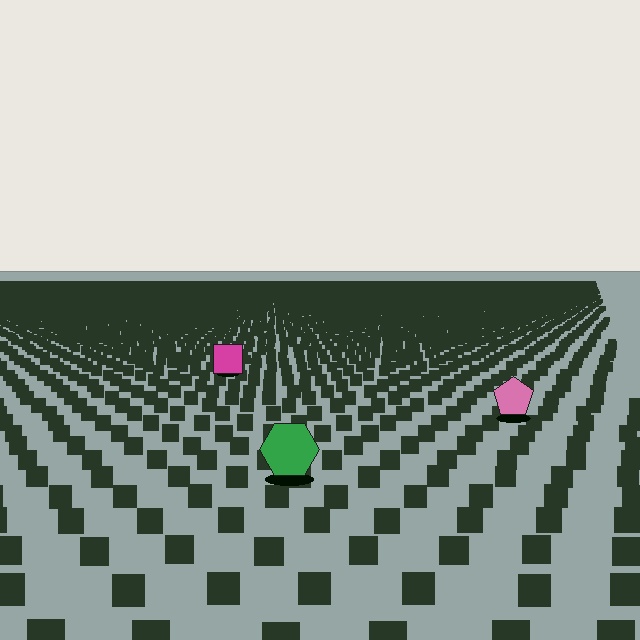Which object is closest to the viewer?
The green hexagon is closest. The texture marks near it are larger and more spread out.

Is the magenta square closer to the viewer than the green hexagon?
No. The green hexagon is closer — you can tell from the texture gradient: the ground texture is coarser near it.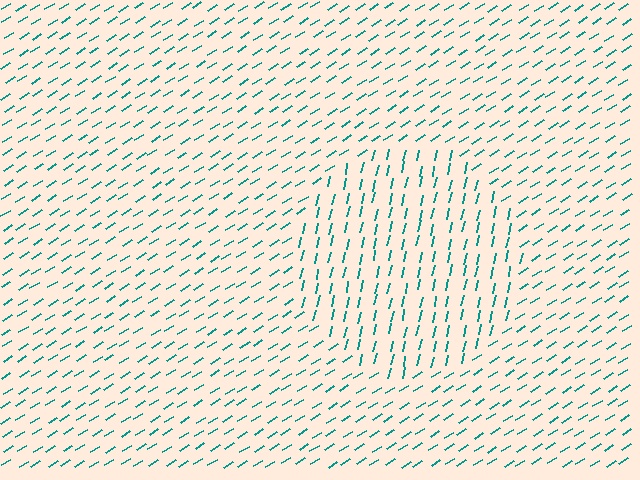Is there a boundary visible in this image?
Yes, there is a texture boundary formed by a change in line orientation.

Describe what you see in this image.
The image is filled with small teal line segments. A circle region in the image has lines oriented differently from the surrounding lines, creating a visible texture boundary.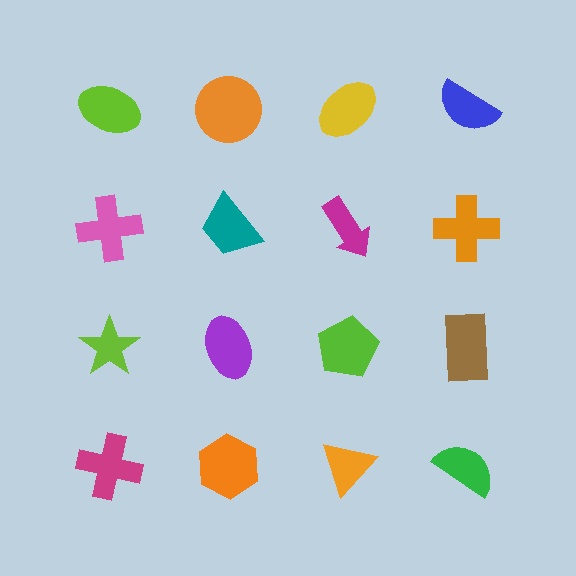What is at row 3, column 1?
A lime star.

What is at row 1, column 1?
A lime ellipse.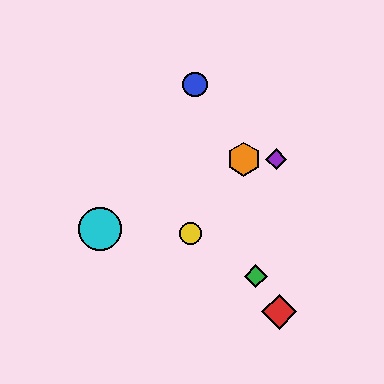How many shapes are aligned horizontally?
2 shapes (the purple diamond, the orange hexagon) are aligned horizontally.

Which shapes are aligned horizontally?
The purple diamond, the orange hexagon are aligned horizontally.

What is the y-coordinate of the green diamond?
The green diamond is at y≈276.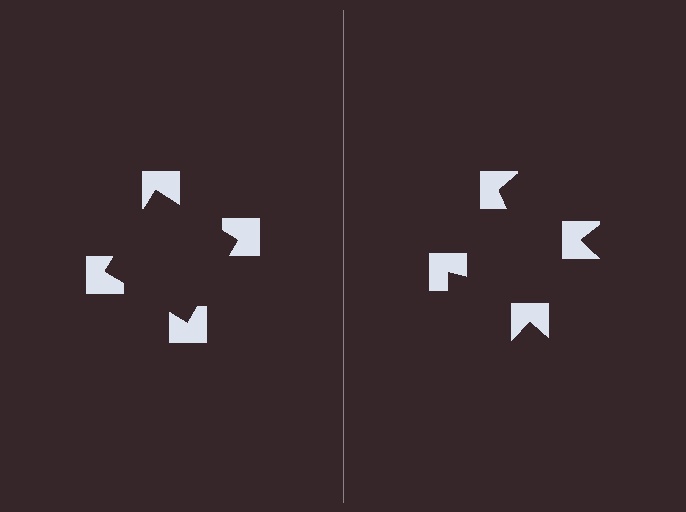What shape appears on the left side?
An illusory square.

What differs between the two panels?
The notched squares are positioned identically on both sides; only the wedge orientations differ. On the left they align to a square; on the right they are misaligned.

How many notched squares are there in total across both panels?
8 — 4 on each side.